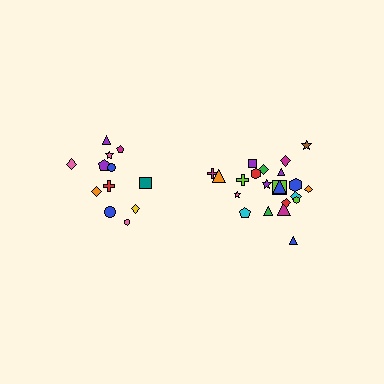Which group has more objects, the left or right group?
The right group.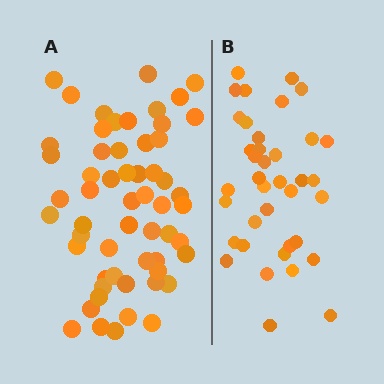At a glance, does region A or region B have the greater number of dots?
Region A (the left region) has more dots.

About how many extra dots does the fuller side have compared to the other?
Region A has approximately 20 more dots than region B.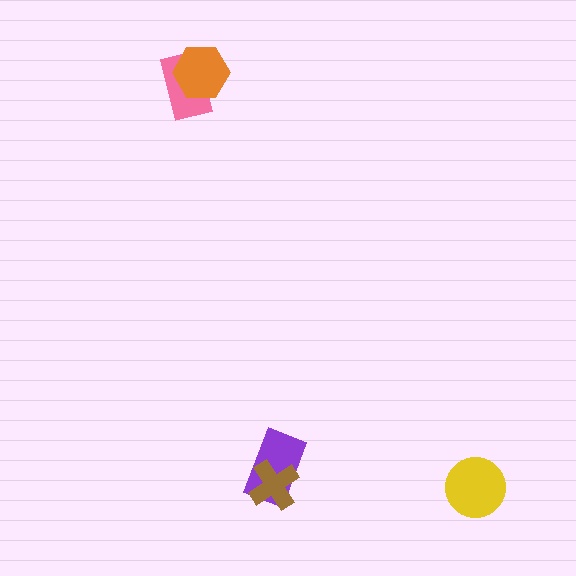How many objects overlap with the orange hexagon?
1 object overlaps with the orange hexagon.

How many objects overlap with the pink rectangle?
1 object overlaps with the pink rectangle.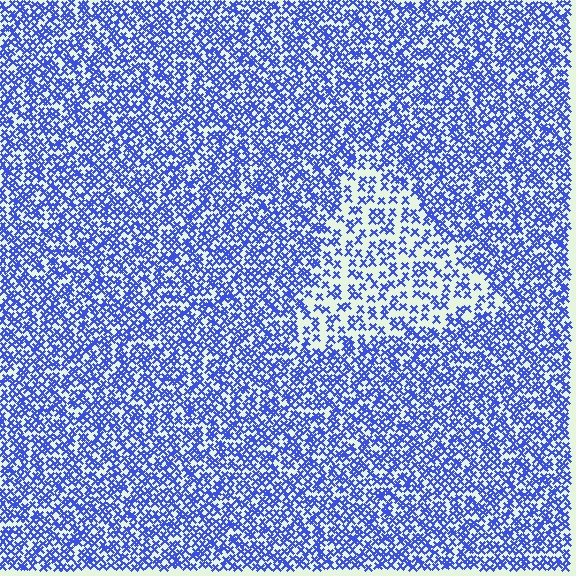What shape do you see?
I see a triangle.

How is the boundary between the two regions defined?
The boundary is defined by a change in element density (approximately 2.0x ratio). All elements are the same color, size, and shape.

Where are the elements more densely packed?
The elements are more densely packed outside the triangle boundary.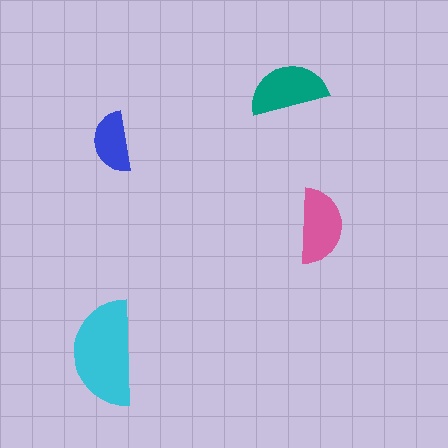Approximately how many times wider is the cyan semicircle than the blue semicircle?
About 2 times wider.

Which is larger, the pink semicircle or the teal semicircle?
The teal one.